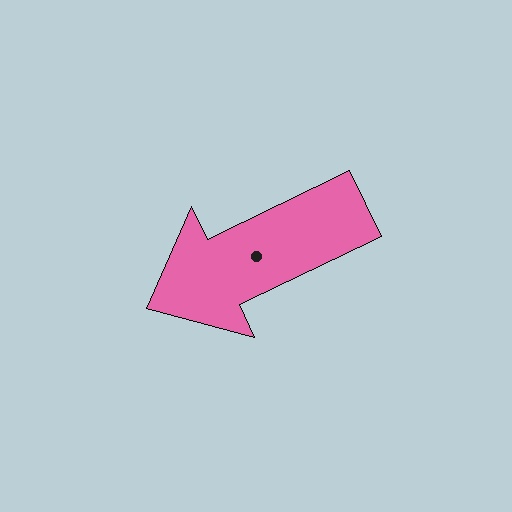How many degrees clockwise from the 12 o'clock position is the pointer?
Approximately 244 degrees.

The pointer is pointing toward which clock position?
Roughly 8 o'clock.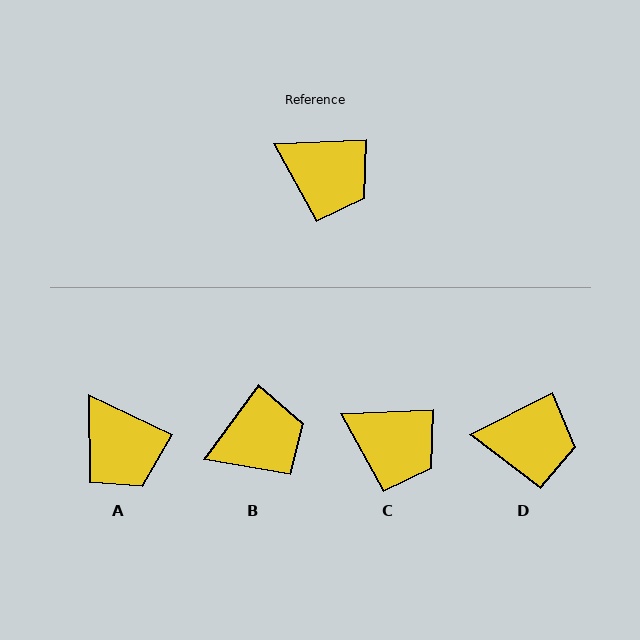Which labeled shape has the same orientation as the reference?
C.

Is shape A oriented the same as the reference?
No, it is off by about 28 degrees.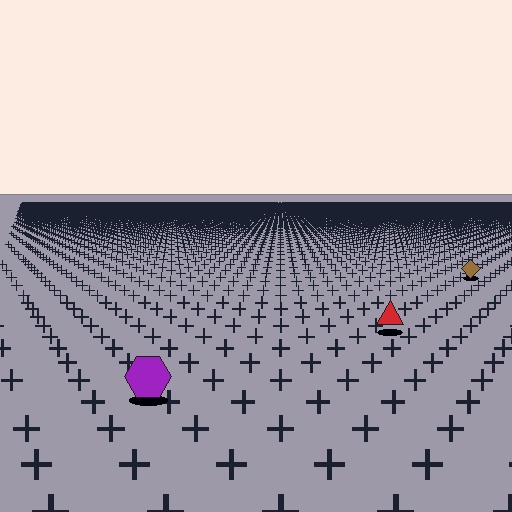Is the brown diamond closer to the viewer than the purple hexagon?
No. The purple hexagon is closer — you can tell from the texture gradient: the ground texture is coarser near it.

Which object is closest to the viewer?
The purple hexagon is closest. The texture marks near it are larger and more spread out.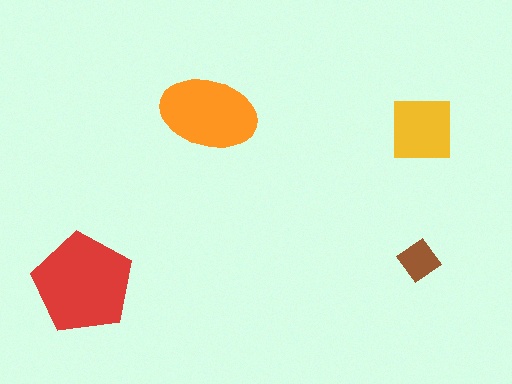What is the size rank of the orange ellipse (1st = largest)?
2nd.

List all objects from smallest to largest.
The brown diamond, the yellow square, the orange ellipse, the red pentagon.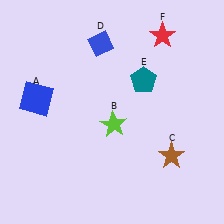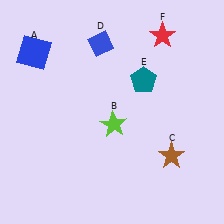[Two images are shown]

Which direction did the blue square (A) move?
The blue square (A) moved up.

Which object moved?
The blue square (A) moved up.